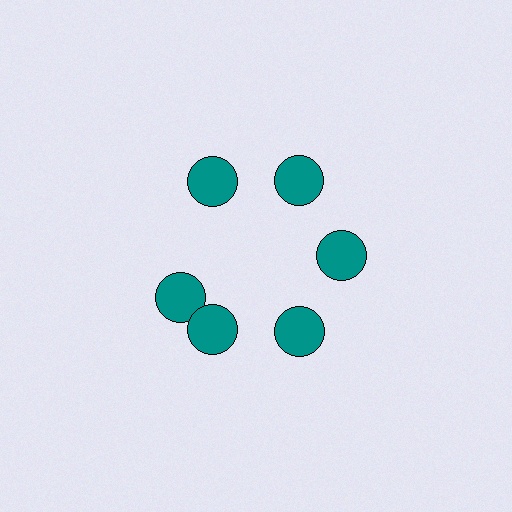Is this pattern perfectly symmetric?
No. The 6 teal circles are arranged in a ring, but one element near the 9 o'clock position is rotated out of alignment along the ring, breaking the 6-fold rotational symmetry.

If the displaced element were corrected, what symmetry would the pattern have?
It would have 6-fold rotational symmetry — the pattern would map onto itself every 60 degrees.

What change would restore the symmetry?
The symmetry would be restored by rotating it back into even spacing with its neighbors so that all 6 circles sit at equal angles and equal distance from the center.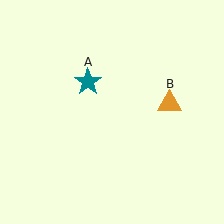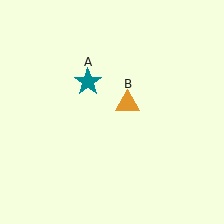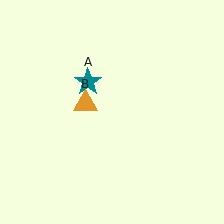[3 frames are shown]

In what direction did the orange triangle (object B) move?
The orange triangle (object B) moved left.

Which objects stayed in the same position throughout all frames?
Teal star (object A) remained stationary.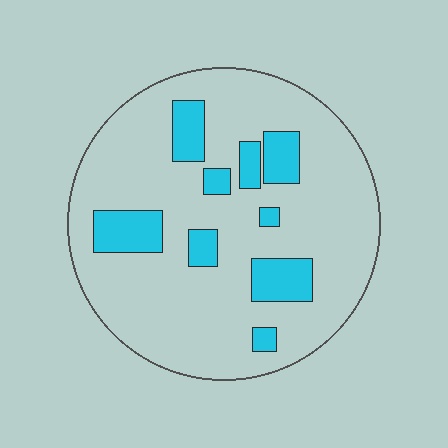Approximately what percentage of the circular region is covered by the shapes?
Approximately 20%.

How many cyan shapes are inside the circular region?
9.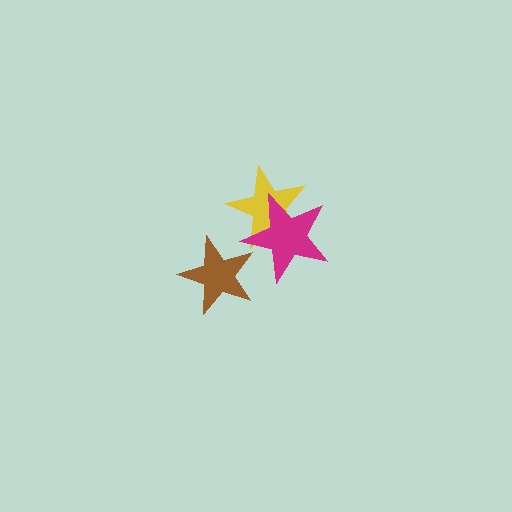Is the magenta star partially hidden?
Yes, it is partially covered by another shape.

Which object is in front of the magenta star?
The brown star is in front of the magenta star.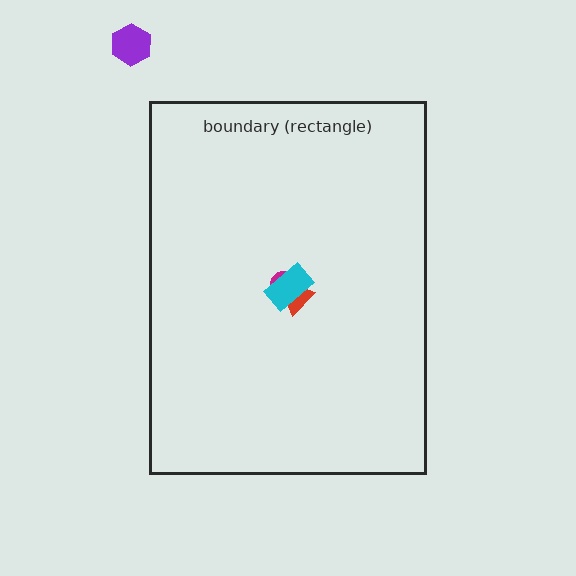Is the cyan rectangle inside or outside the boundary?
Inside.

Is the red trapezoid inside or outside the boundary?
Inside.